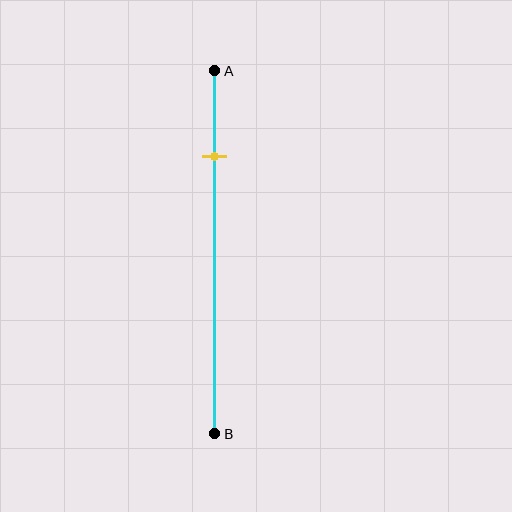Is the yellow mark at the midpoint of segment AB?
No, the mark is at about 25% from A, not at the 50% midpoint.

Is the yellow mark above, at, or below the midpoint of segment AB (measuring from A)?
The yellow mark is above the midpoint of segment AB.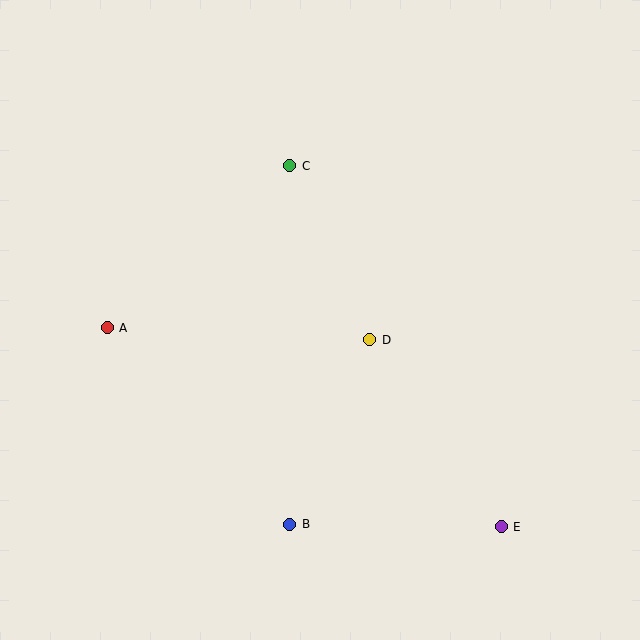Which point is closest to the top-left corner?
Point C is closest to the top-left corner.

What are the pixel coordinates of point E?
Point E is at (501, 527).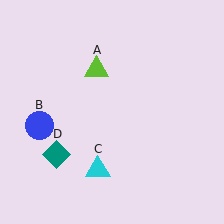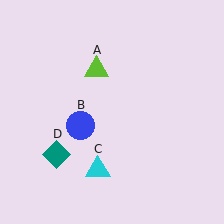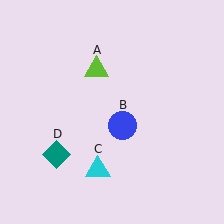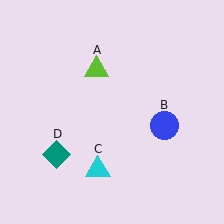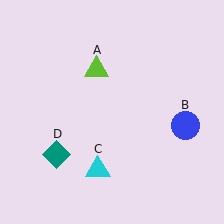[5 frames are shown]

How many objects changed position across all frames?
1 object changed position: blue circle (object B).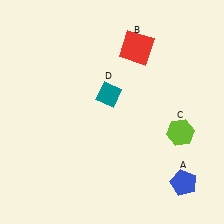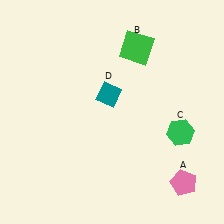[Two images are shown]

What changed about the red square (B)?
In Image 1, B is red. In Image 2, it changed to green.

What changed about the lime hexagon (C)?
In Image 1, C is lime. In Image 2, it changed to green.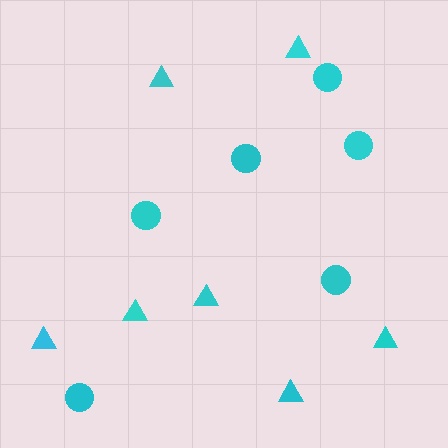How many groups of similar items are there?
There are 2 groups: one group of circles (6) and one group of triangles (7).